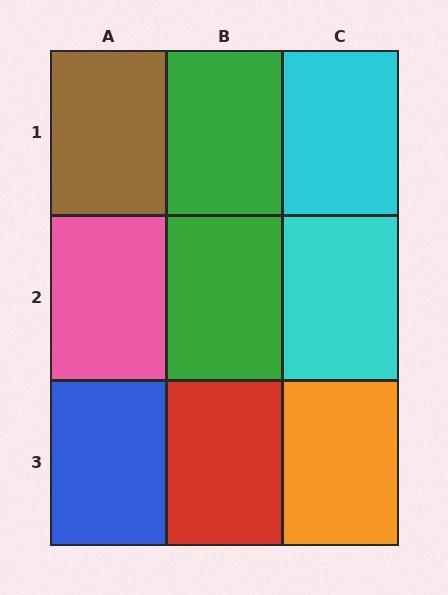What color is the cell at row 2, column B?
Green.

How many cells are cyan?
2 cells are cyan.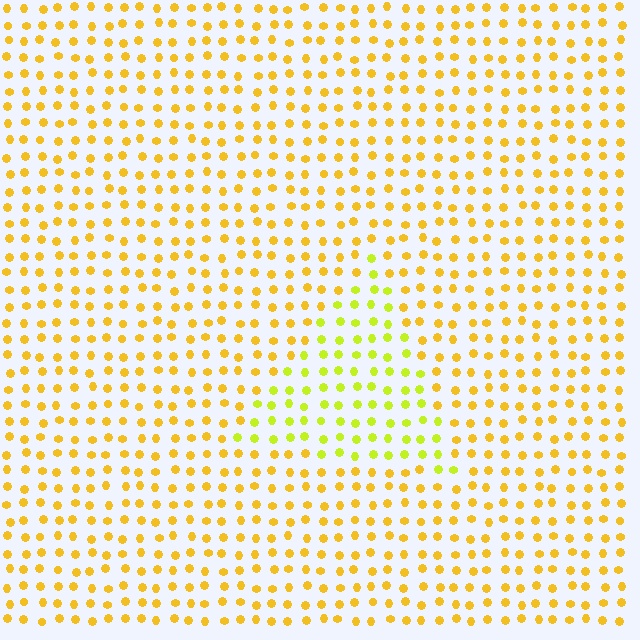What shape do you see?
I see a triangle.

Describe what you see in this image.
The image is filled with small yellow elements in a uniform arrangement. A triangle-shaped region is visible where the elements are tinted to a slightly different hue, forming a subtle color boundary.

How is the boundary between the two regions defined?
The boundary is defined purely by a slight shift in hue (about 29 degrees). Spacing, size, and orientation are identical on both sides.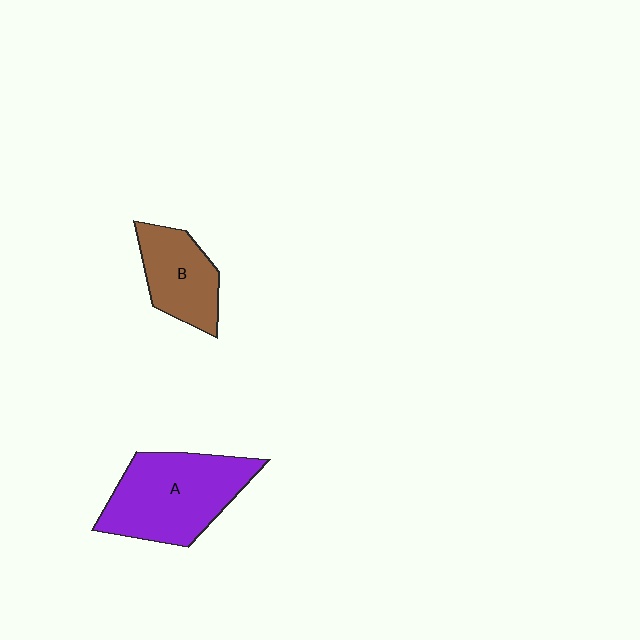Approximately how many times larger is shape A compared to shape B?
Approximately 1.7 times.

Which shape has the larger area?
Shape A (purple).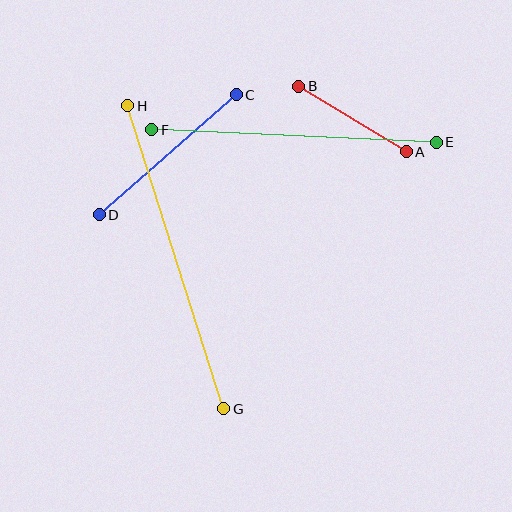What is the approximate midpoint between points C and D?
The midpoint is at approximately (168, 155) pixels.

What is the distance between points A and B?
The distance is approximately 126 pixels.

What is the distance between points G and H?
The distance is approximately 318 pixels.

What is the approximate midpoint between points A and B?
The midpoint is at approximately (352, 119) pixels.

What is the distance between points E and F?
The distance is approximately 285 pixels.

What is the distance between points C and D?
The distance is approximately 182 pixels.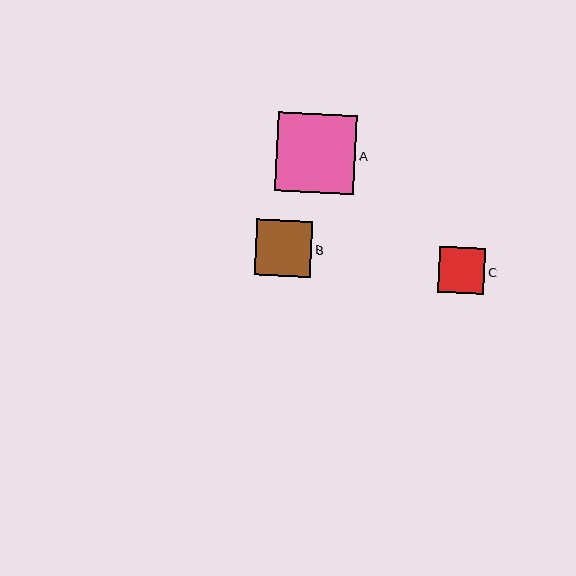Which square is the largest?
Square A is the largest with a size of approximately 79 pixels.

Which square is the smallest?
Square C is the smallest with a size of approximately 46 pixels.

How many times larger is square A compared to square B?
Square A is approximately 1.4 times the size of square B.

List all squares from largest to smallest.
From largest to smallest: A, B, C.